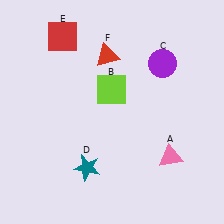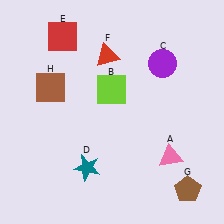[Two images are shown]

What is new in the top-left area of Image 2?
A brown square (H) was added in the top-left area of Image 2.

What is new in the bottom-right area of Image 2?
A brown pentagon (G) was added in the bottom-right area of Image 2.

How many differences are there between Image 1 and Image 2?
There are 2 differences between the two images.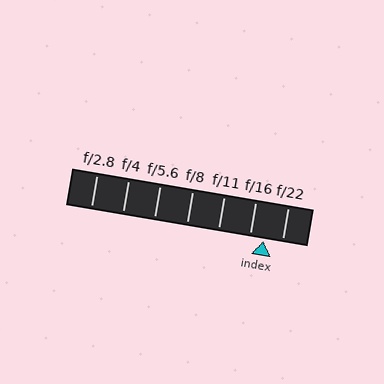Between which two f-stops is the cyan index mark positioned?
The index mark is between f/16 and f/22.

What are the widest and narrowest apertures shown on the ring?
The widest aperture shown is f/2.8 and the narrowest is f/22.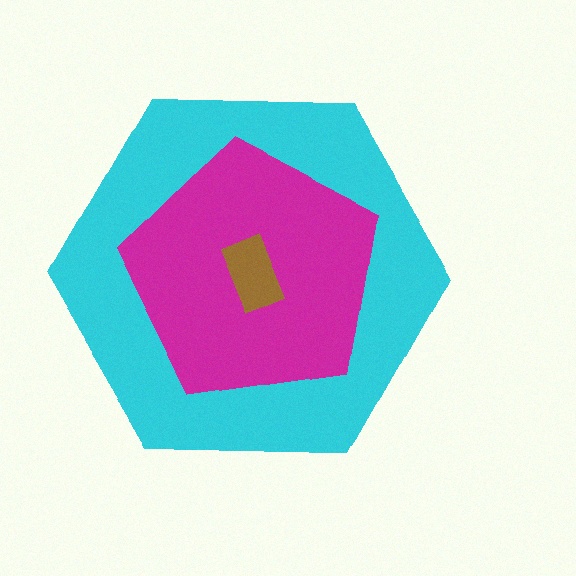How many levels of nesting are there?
3.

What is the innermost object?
The brown rectangle.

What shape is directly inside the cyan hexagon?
The magenta pentagon.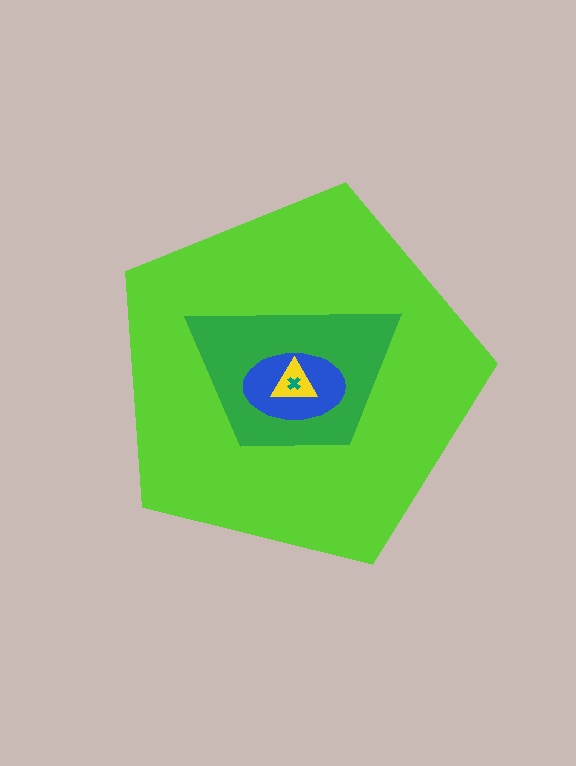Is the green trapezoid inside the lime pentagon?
Yes.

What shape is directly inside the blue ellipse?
The yellow triangle.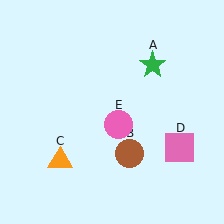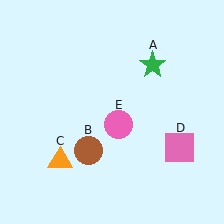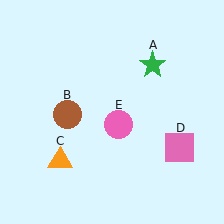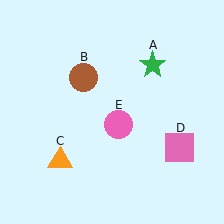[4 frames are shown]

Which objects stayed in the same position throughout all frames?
Green star (object A) and orange triangle (object C) and pink square (object D) and pink circle (object E) remained stationary.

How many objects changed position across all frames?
1 object changed position: brown circle (object B).